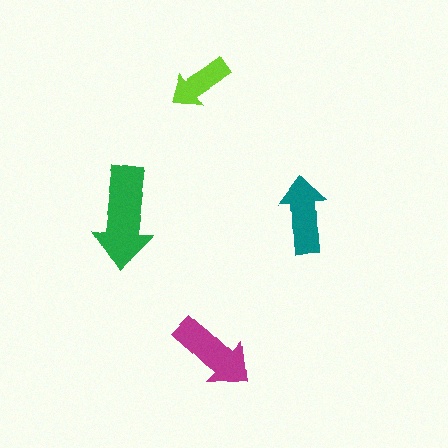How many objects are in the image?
There are 4 objects in the image.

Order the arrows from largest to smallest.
the green one, the magenta one, the teal one, the lime one.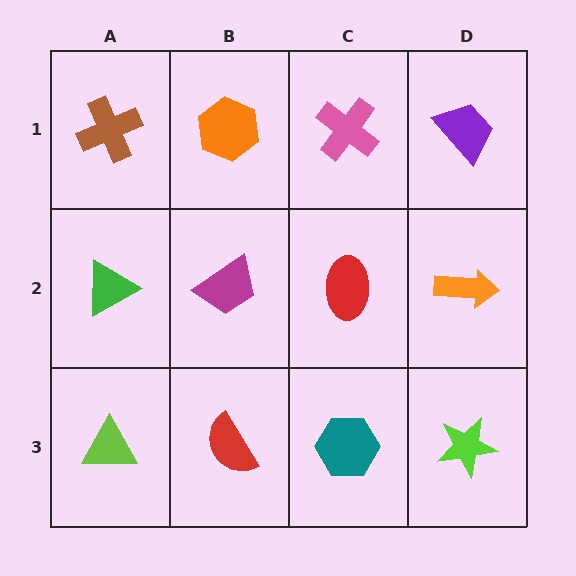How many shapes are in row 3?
4 shapes.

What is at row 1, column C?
A pink cross.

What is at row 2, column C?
A red ellipse.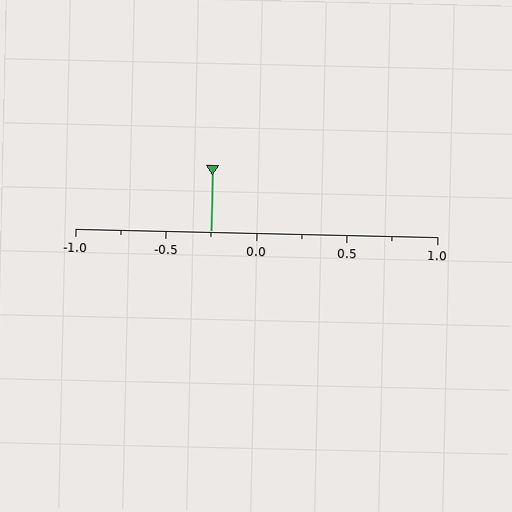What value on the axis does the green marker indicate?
The marker indicates approximately -0.25.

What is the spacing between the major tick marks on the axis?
The major ticks are spaced 0.5 apart.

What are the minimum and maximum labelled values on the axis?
The axis runs from -1.0 to 1.0.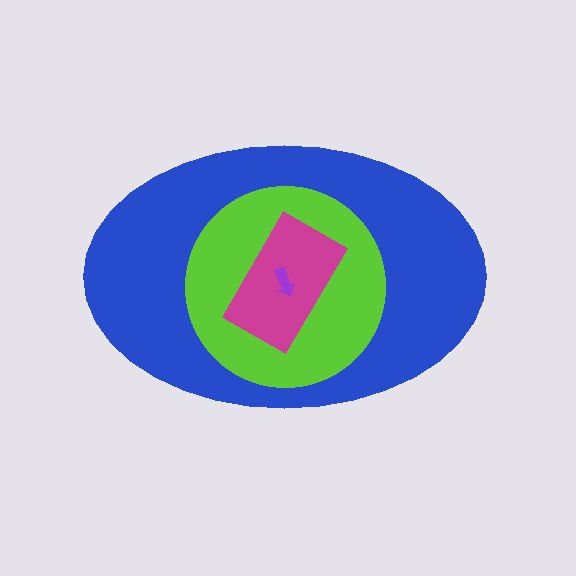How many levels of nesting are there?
4.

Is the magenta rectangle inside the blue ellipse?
Yes.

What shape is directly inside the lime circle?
The magenta rectangle.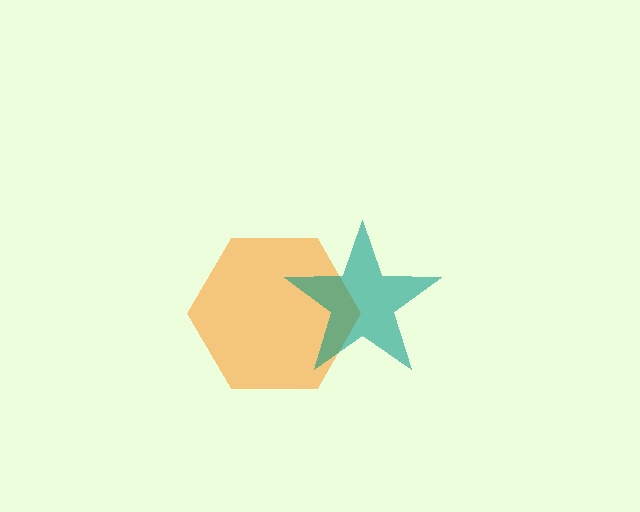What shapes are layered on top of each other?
The layered shapes are: an orange hexagon, a teal star.